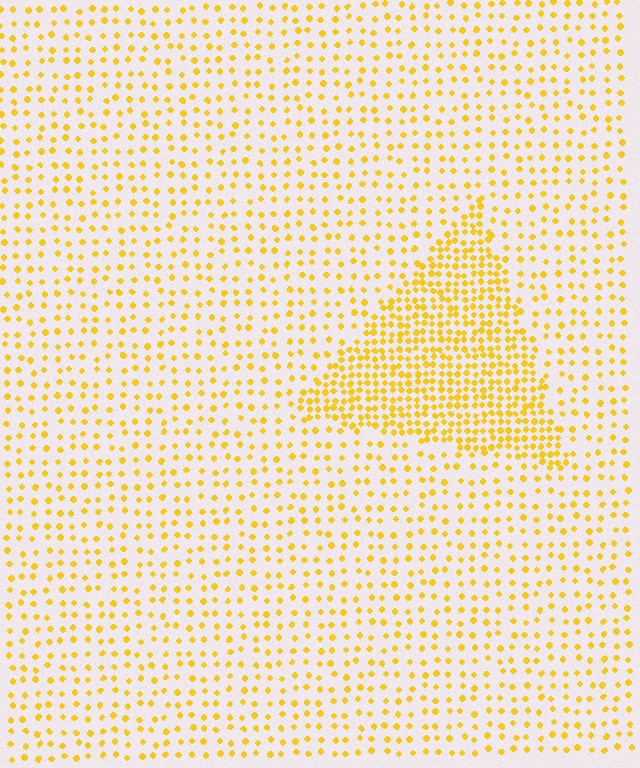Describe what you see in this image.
The image contains small yellow elements arranged at two different densities. A triangle-shaped region is visible where the elements are more densely packed than the surrounding area.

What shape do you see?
I see a triangle.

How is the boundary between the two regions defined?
The boundary is defined by a change in element density (approximately 2.4x ratio). All elements are the same color, size, and shape.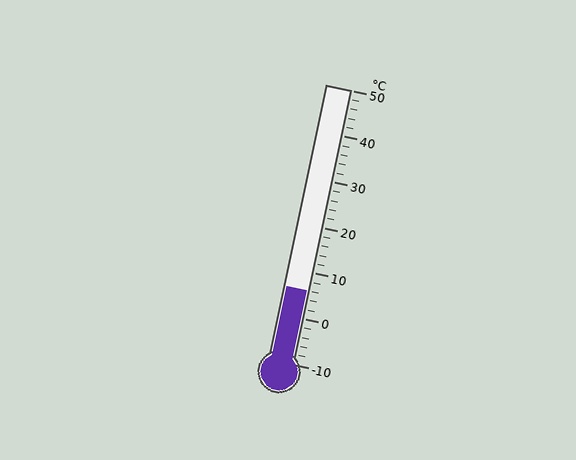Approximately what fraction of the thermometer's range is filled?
The thermometer is filled to approximately 25% of its range.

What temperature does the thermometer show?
The thermometer shows approximately 6°C.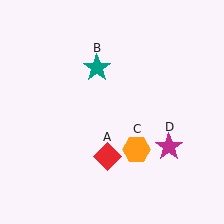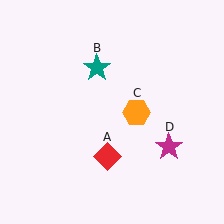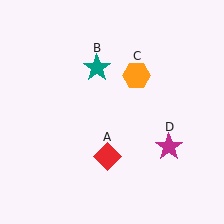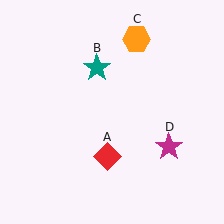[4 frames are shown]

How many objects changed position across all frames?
1 object changed position: orange hexagon (object C).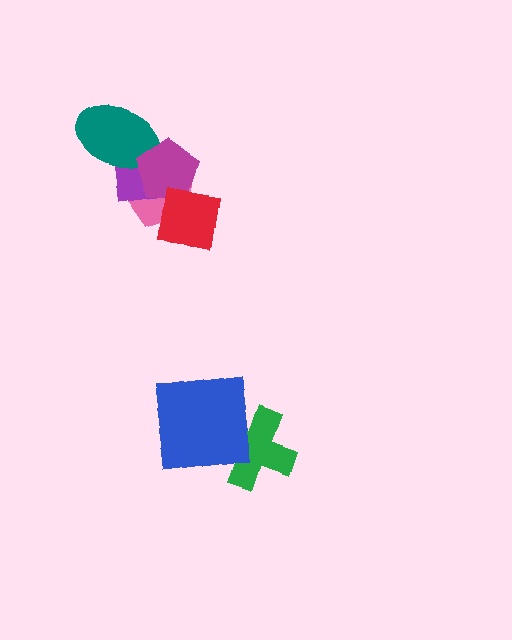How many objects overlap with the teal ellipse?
3 objects overlap with the teal ellipse.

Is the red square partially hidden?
No, no other shape covers it.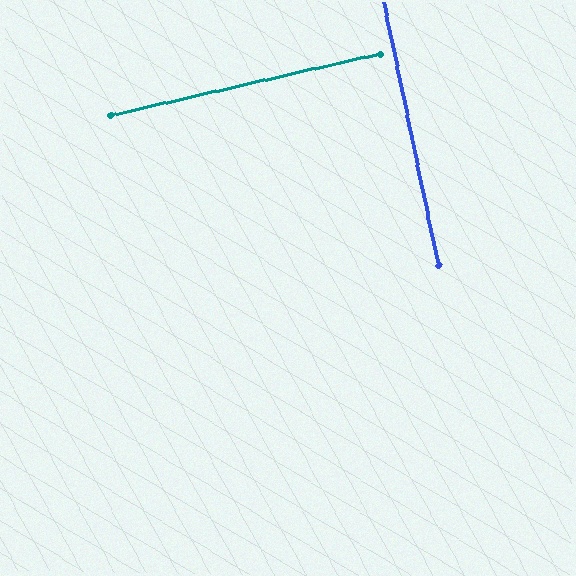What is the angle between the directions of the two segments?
Approximately 89 degrees.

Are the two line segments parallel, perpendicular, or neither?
Perpendicular — they meet at approximately 89°.